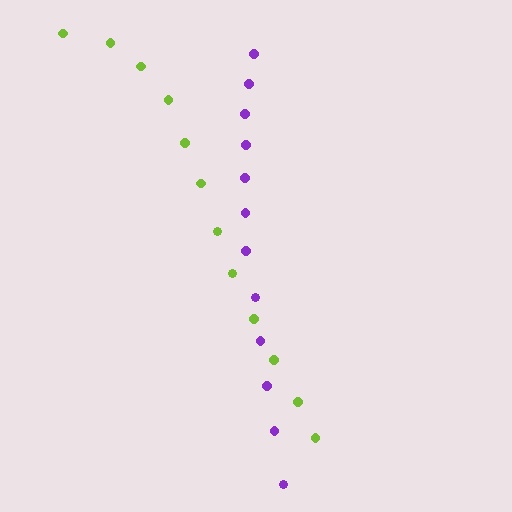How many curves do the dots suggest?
There are 2 distinct paths.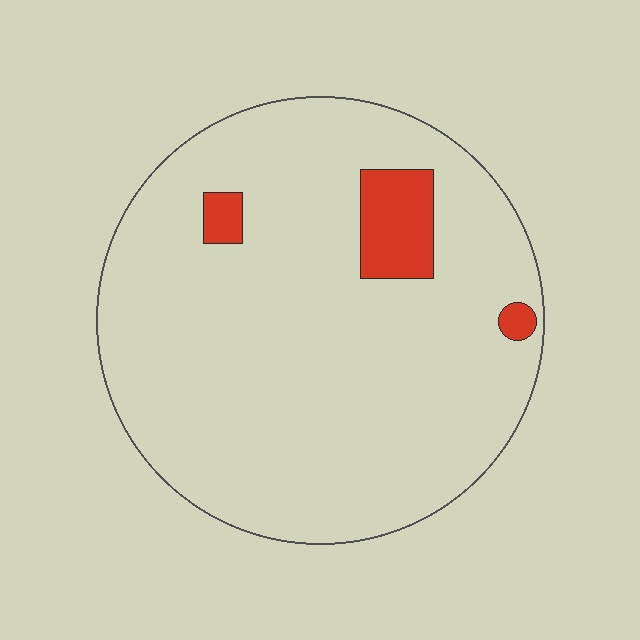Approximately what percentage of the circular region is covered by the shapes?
Approximately 5%.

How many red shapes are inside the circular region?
3.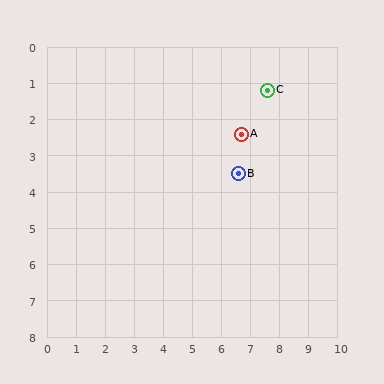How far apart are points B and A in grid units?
Points B and A are about 1.1 grid units apart.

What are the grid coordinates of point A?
Point A is at approximately (6.7, 2.4).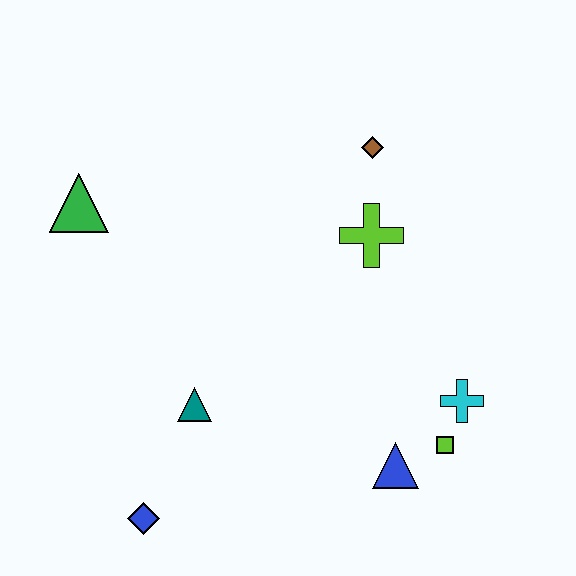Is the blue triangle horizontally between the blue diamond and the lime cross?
No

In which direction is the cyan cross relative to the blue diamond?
The cyan cross is to the right of the blue diamond.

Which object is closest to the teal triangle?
The blue diamond is closest to the teal triangle.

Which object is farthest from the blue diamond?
The brown diamond is farthest from the blue diamond.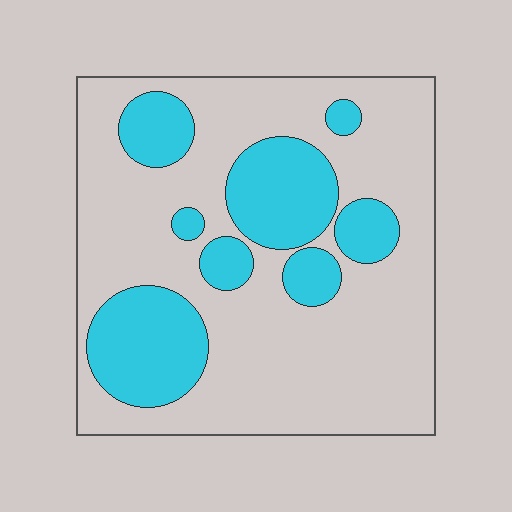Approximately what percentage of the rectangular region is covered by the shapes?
Approximately 30%.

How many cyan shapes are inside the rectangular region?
8.